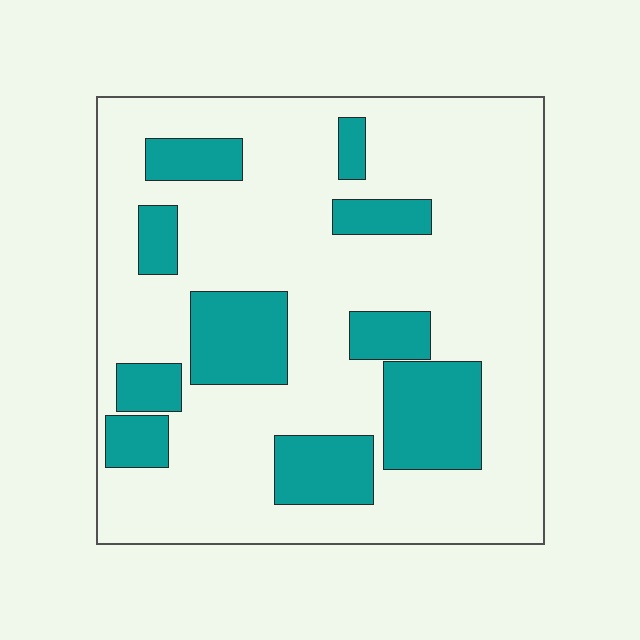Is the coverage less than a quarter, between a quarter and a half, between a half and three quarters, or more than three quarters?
Less than a quarter.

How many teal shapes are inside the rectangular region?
10.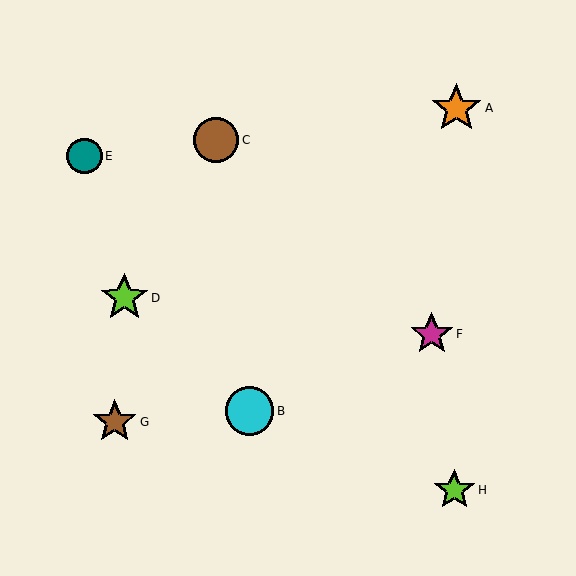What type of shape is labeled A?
Shape A is an orange star.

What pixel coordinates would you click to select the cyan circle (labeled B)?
Click at (249, 411) to select the cyan circle B.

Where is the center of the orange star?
The center of the orange star is at (456, 108).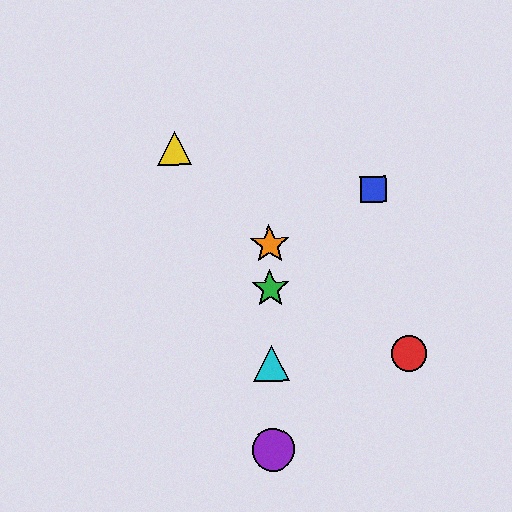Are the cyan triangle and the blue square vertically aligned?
No, the cyan triangle is at x≈272 and the blue square is at x≈374.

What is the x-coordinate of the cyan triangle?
The cyan triangle is at x≈272.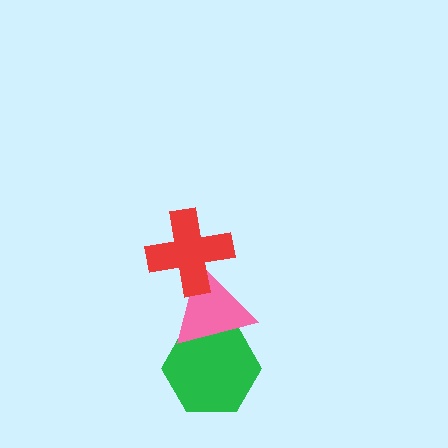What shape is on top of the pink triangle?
The red cross is on top of the pink triangle.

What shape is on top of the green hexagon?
The pink triangle is on top of the green hexagon.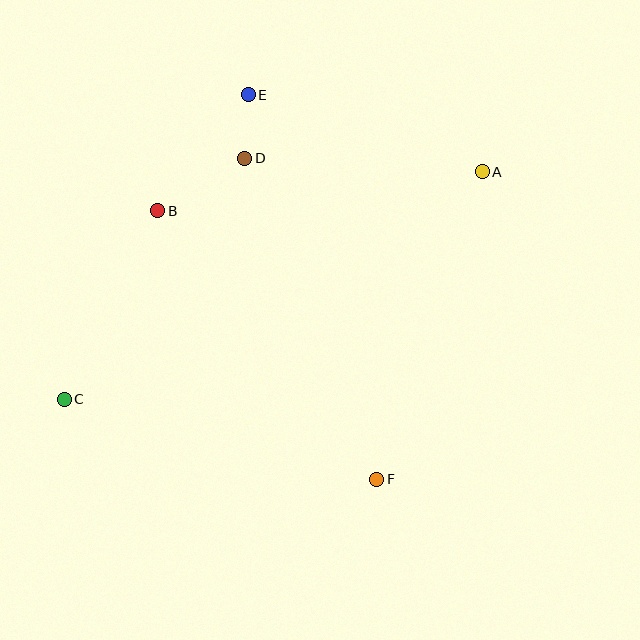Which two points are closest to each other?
Points D and E are closest to each other.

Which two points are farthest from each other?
Points A and C are farthest from each other.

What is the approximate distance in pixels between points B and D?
The distance between B and D is approximately 101 pixels.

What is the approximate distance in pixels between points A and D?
The distance between A and D is approximately 238 pixels.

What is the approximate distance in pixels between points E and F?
The distance between E and F is approximately 405 pixels.